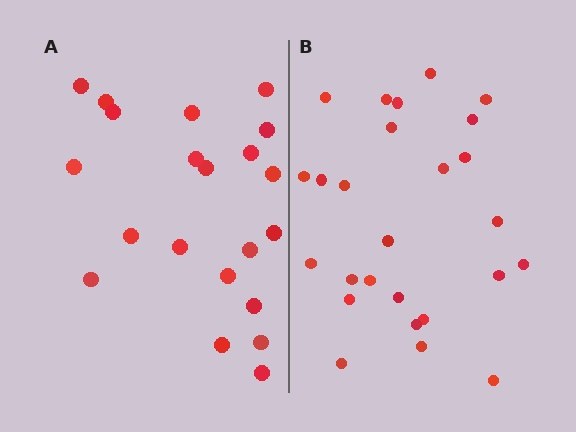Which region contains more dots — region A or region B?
Region B (the right region) has more dots.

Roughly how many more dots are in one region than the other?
Region B has about 5 more dots than region A.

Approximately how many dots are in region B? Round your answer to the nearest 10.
About 30 dots. (The exact count is 26, which rounds to 30.)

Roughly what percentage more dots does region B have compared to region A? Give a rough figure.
About 25% more.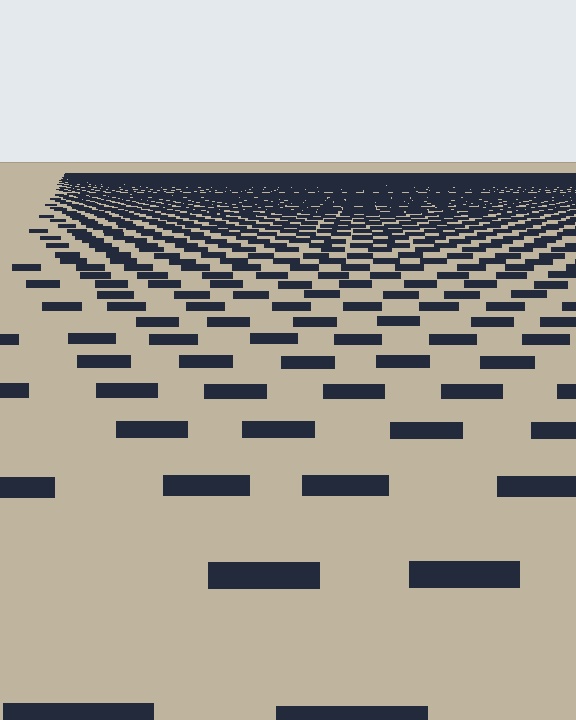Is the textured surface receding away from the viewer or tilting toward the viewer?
The surface is receding away from the viewer. Texture elements get smaller and denser toward the top.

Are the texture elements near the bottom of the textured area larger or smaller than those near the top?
Larger. Near the bottom, elements are closer to the viewer and appear at a bigger on-screen size.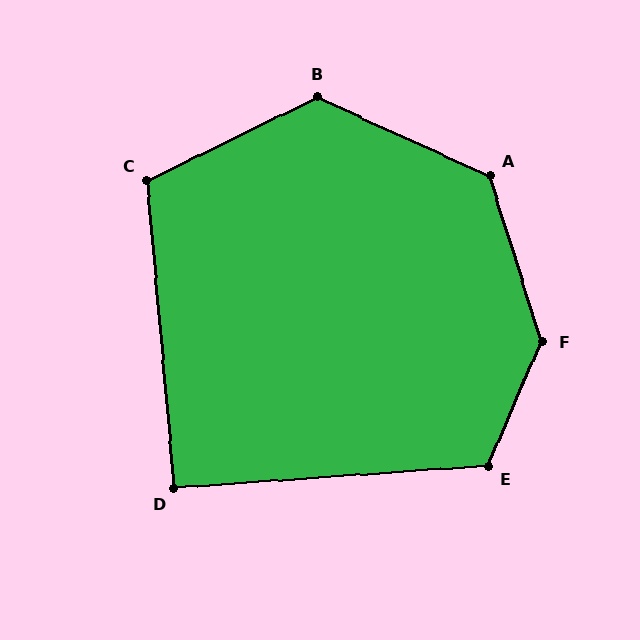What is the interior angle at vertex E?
Approximately 117 degrees (obtuse).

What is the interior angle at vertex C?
Approximately 111 degrees (obtuse).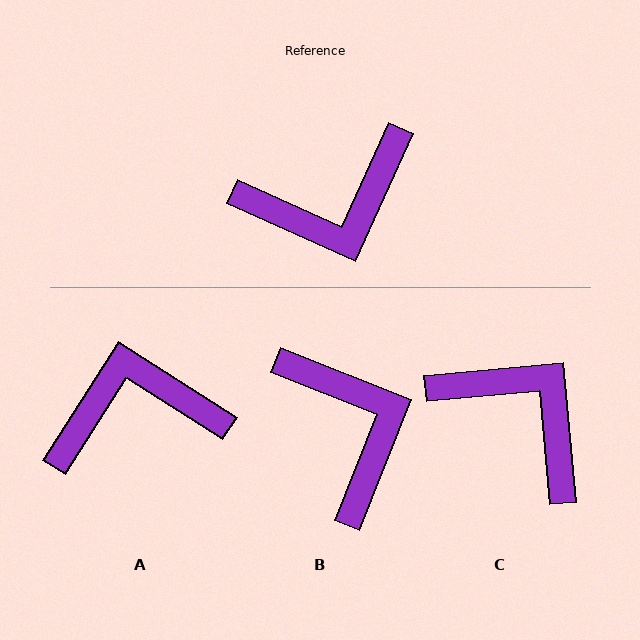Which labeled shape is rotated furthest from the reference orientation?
A, about 172 degrees away.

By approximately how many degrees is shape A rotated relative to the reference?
Approximately 172 degrees counter-clockwise.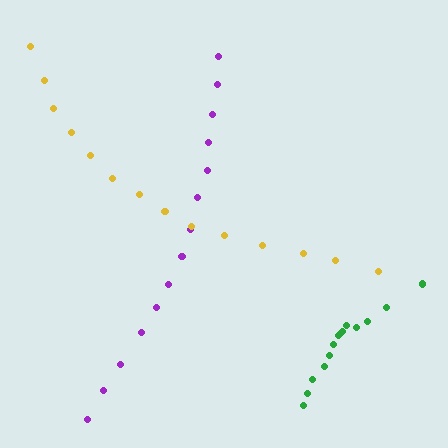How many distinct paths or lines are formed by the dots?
There are 3 distinct paths.